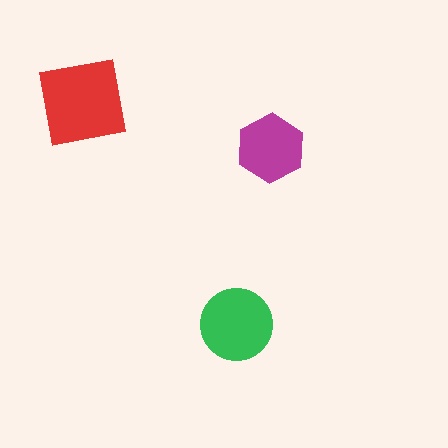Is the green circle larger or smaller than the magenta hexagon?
Larger.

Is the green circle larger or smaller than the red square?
Smaller.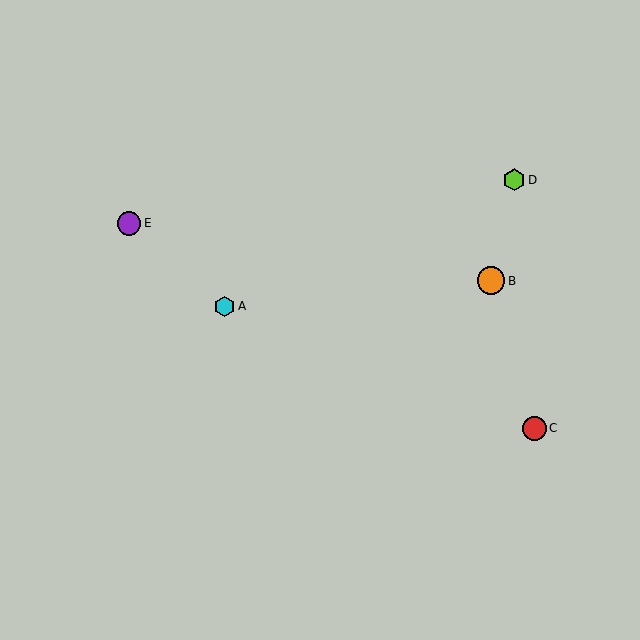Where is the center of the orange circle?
The center of the orange circle is at (491, 281).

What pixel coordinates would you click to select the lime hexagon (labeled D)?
Click at (514, 180) to select the lime hexagon D.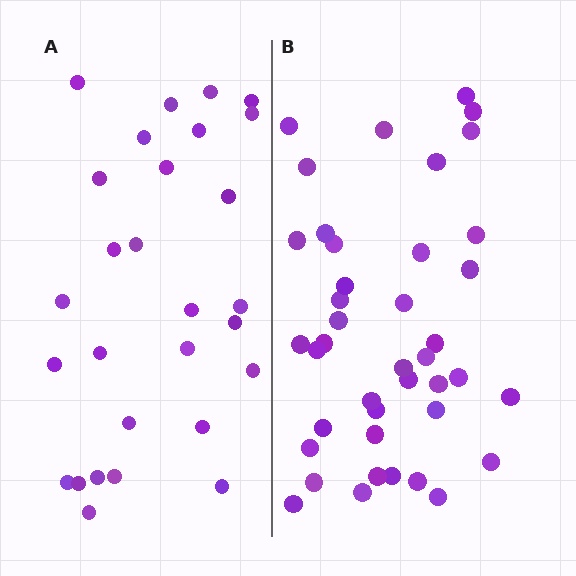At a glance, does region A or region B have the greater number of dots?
Region B (the right region) has more dots.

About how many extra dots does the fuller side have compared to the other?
Region B has approximately 15 more dots than region A.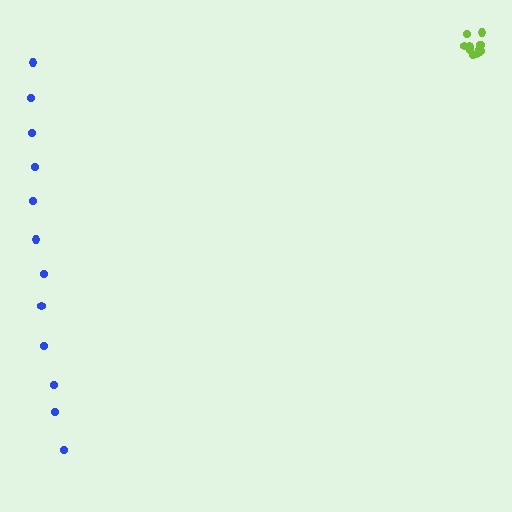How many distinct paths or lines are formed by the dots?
There are 2 distinct paths.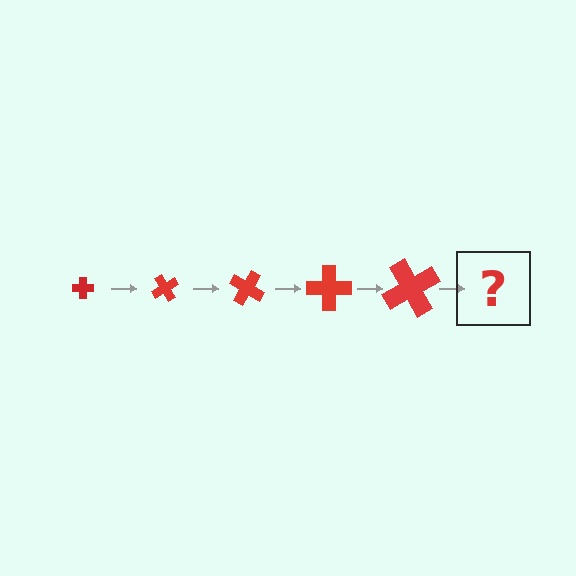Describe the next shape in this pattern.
It should be a cross, larger than the previous one and rotated 300 degrees from the start.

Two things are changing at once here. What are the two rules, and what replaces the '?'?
The two rules are that the cross grows larger each step and it rotates 60 degrees each step. The '?' should be a cross, larger than the previous one and rotated 300 degrees from the start.